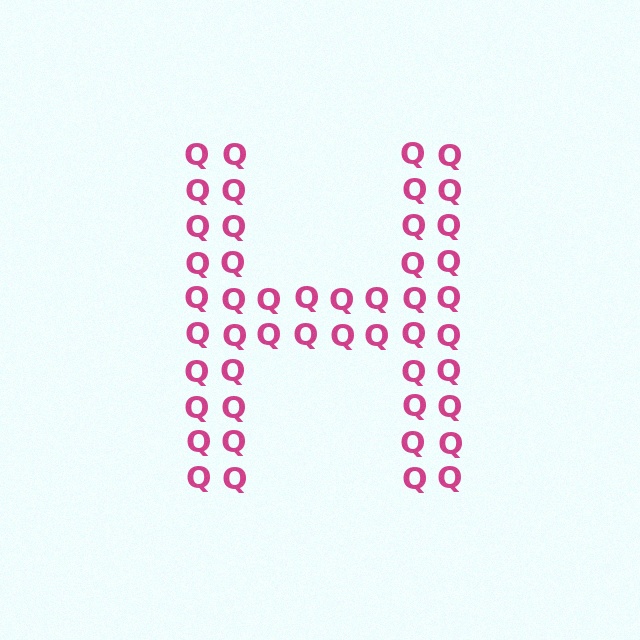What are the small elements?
The small elements are letter Q's.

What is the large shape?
The large shape is the letter H.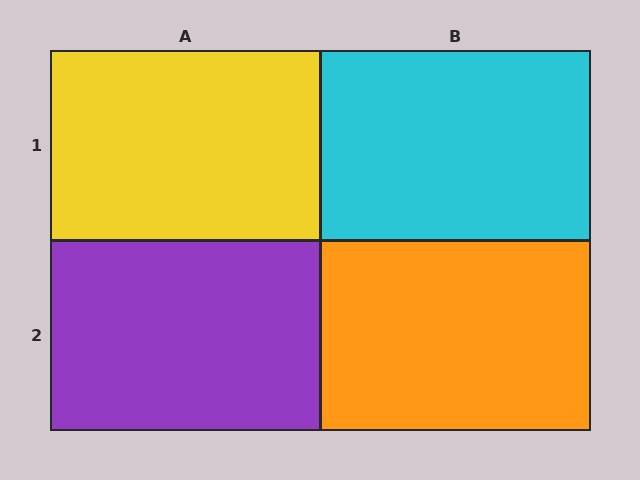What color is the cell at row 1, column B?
Cyan.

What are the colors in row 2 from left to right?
Purple, orange.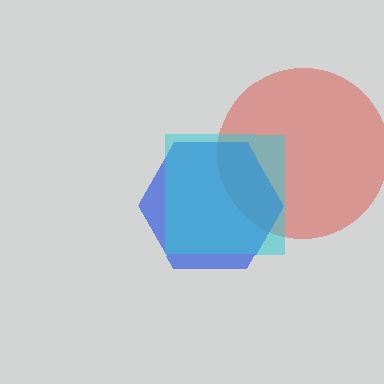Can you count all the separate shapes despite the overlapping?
Yes, there are 3 separate shapes.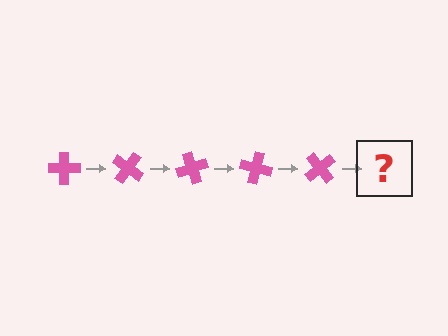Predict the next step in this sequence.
The next step is a pink cross rotated 175 degrees.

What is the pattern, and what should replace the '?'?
The pattern is that the cross rotates 35 degrees each step. The '?' should be a pink cross rotated 175 degrees.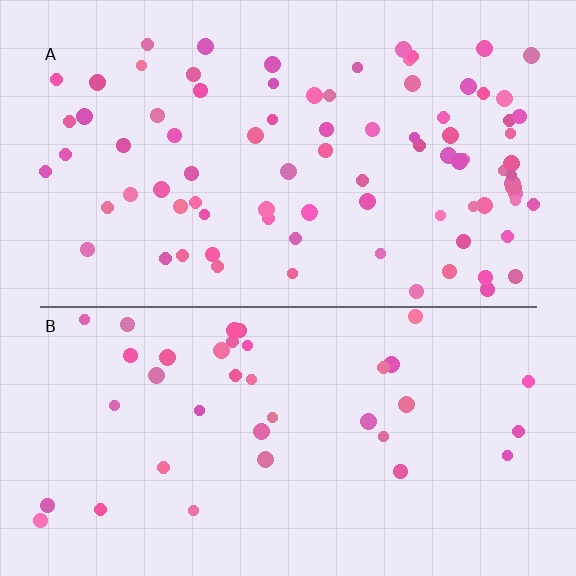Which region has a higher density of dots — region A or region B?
A (the top).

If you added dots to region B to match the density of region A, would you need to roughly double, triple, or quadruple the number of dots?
Approximately double.